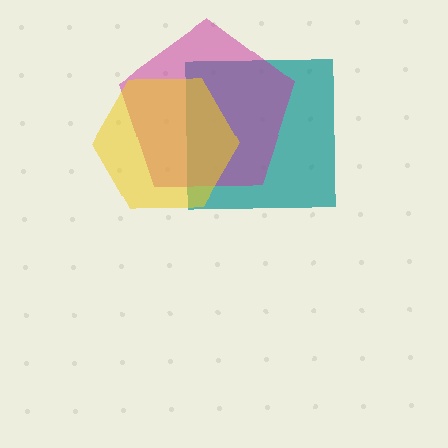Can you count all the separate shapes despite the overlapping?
Yes, there are 3 separate shapes.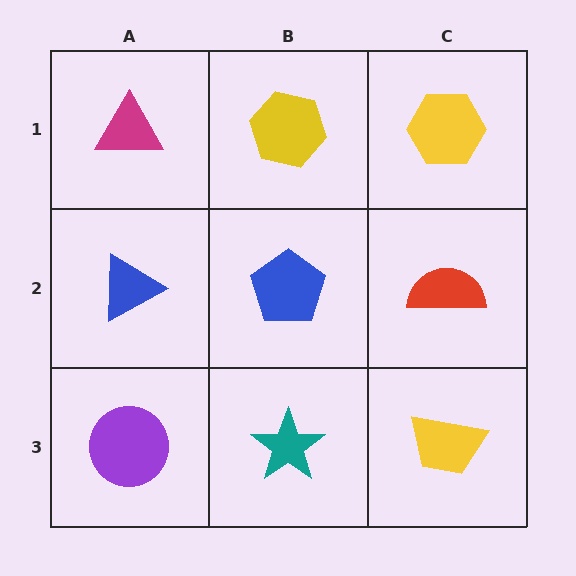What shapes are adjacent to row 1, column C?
A red semicircle (row 2, column C), a yellow hexagon (row 1, column B).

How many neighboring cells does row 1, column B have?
3.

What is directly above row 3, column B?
A blue pentagon.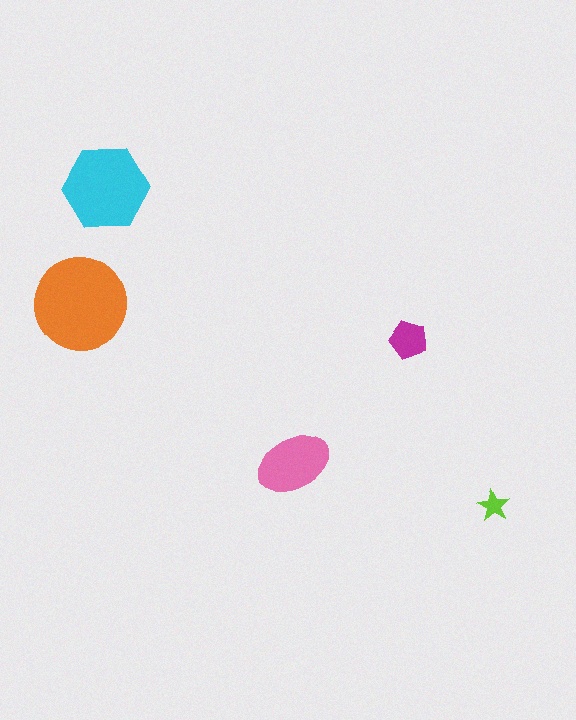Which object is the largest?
The orange circle.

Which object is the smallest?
The lime star.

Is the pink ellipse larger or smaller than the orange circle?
Smaller.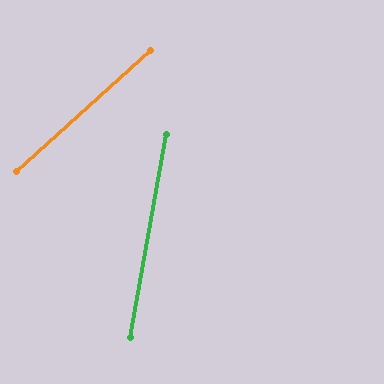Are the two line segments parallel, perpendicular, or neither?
Neither parallel nor perpendicular — they differ by about 38°.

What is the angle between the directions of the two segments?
Approximately 38 degrees.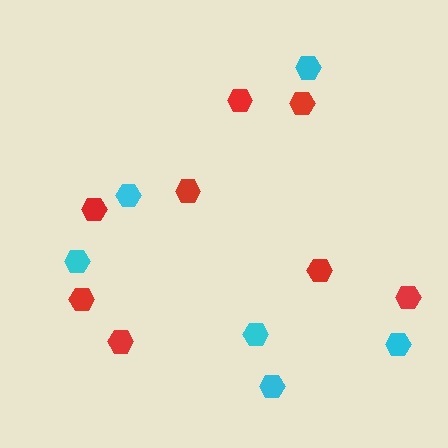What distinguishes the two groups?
There are 2 groups: one group of red hexagons (8) and one group of cyan hexagons (6).